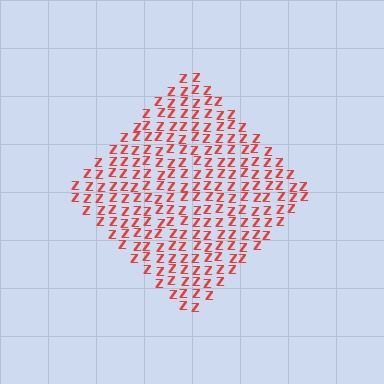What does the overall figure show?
The overall figure shows a diamond.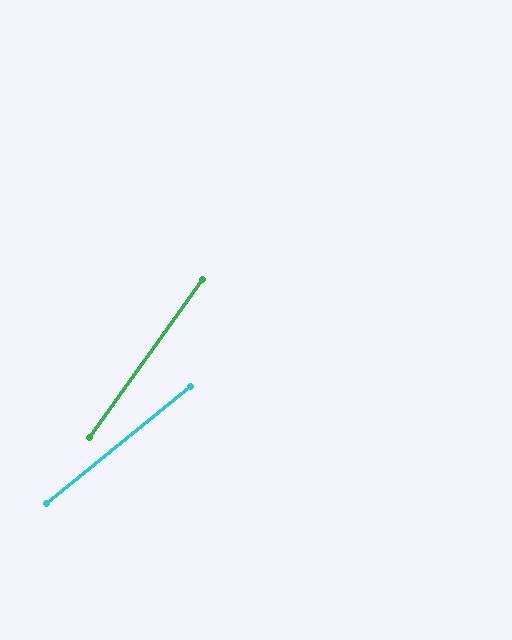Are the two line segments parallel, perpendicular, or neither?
Neither parallel nor perpendicular — they differ by about 15°.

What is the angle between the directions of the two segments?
Approximately 15 degrees.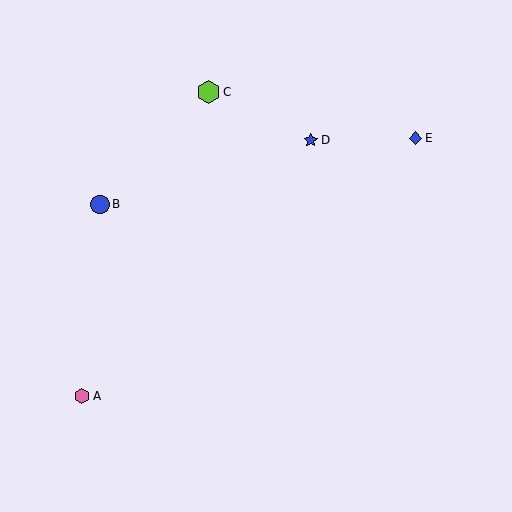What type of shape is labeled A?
Shape A is a pink hexagon.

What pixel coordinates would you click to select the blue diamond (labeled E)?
Click at (415, 138) to select the blue diamond E.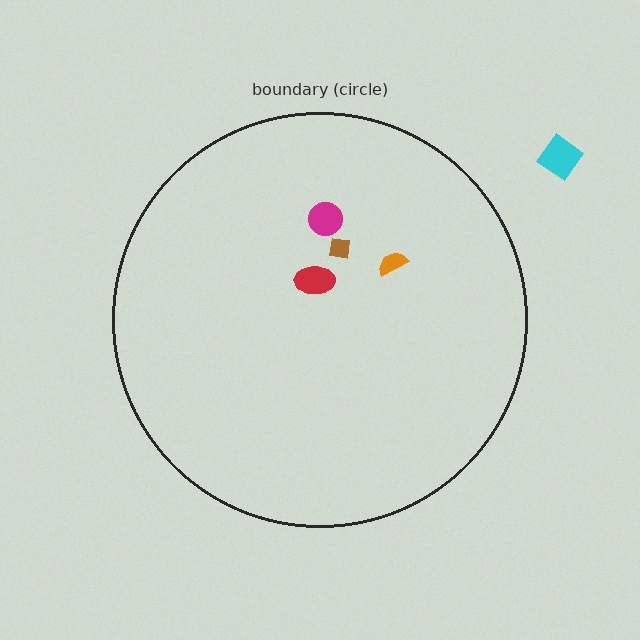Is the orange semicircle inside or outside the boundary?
Inside.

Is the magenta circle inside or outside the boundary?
Inside.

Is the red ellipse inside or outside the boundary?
Inside.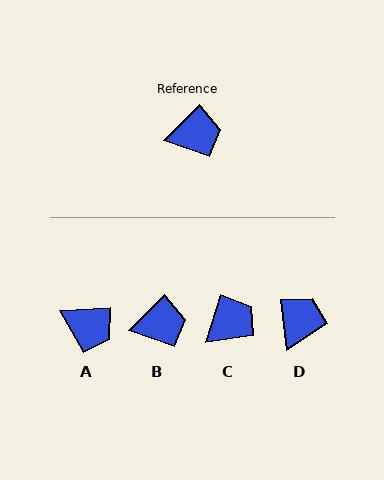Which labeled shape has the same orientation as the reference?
B.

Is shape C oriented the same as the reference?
No, it is off by about 28 degrees.